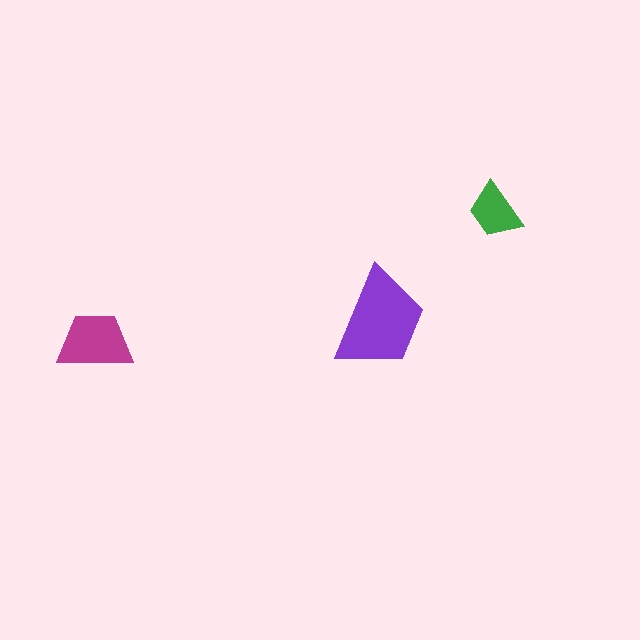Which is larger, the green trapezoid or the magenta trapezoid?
The magenta one.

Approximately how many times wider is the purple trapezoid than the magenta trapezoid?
About 1.5 times wider.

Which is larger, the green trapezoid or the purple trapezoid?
The purple one.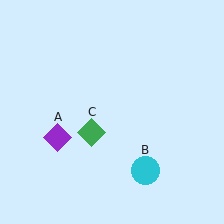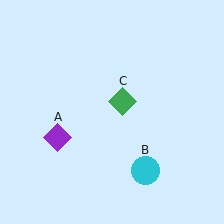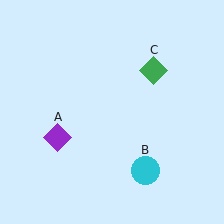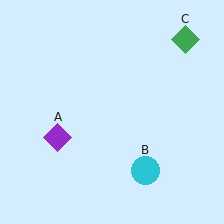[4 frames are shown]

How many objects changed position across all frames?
1 object changed position: green diamond (object C).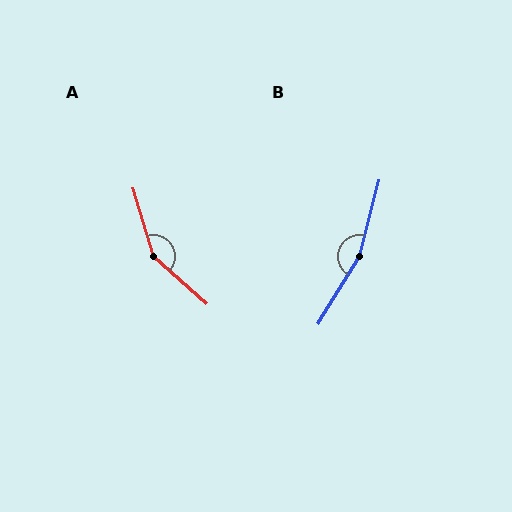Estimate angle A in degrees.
Approximately 148 degrees.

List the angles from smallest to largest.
A (148°), B (163°).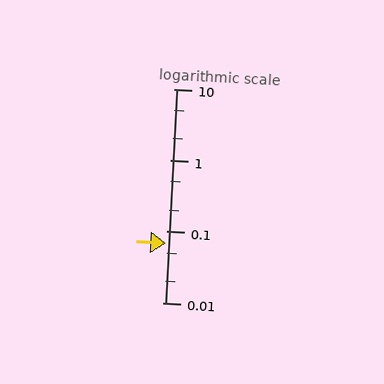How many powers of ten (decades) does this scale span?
The scale spans 3 decades, from 0.01 to 10.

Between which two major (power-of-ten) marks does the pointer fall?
The pointer is between 0.01 and 0.1.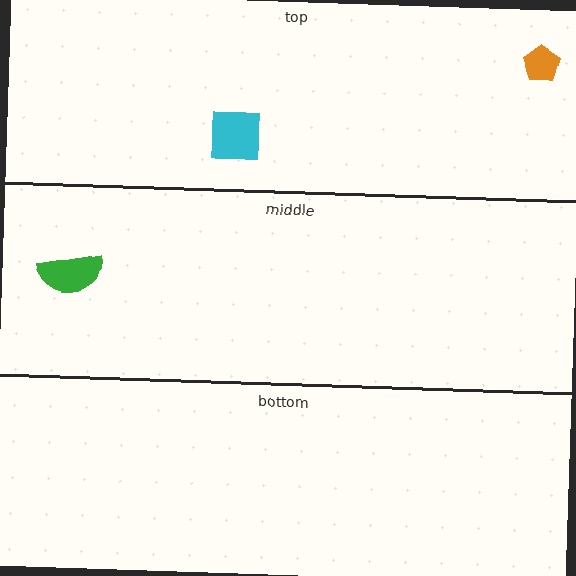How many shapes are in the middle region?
1.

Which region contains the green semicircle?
The middle region.